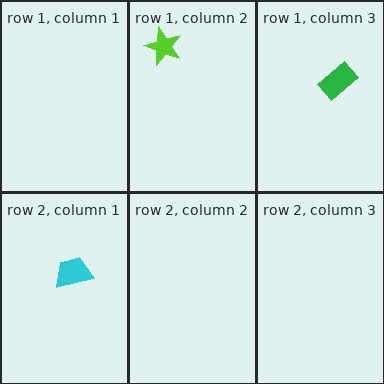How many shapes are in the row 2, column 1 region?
1.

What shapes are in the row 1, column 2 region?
The lime star.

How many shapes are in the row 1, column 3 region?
1.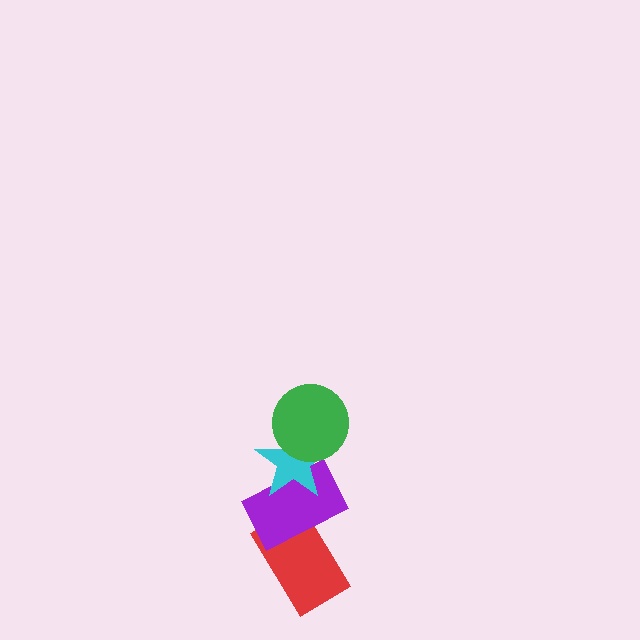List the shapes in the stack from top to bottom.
From top to bottom: the green circle, the cyan star, the purple rectangle, the red rectangle.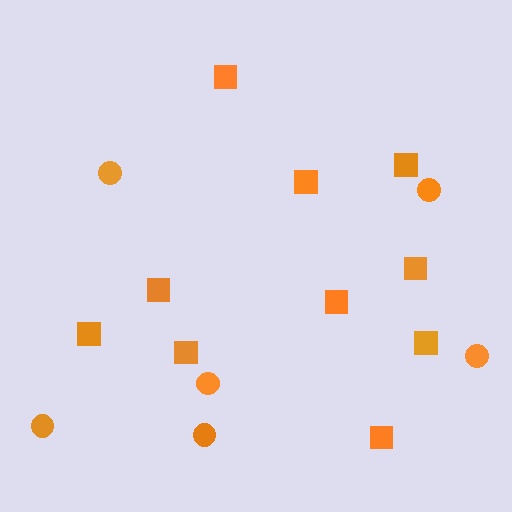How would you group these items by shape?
There are 2 groups: one group of squares (10) and one group of circles (6).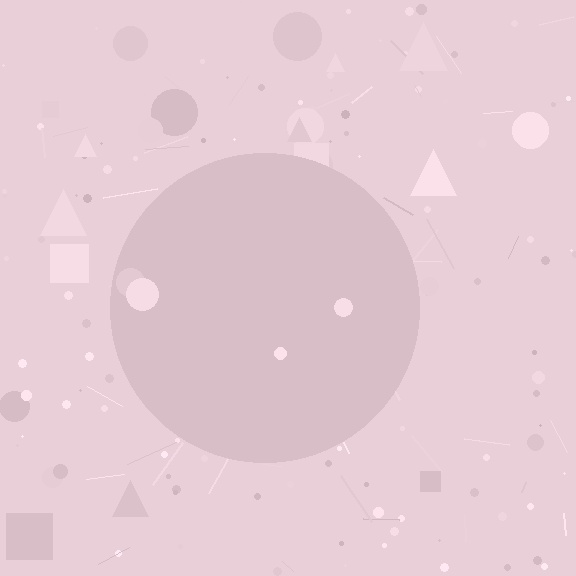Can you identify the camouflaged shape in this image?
The camouflaged shape is a circle.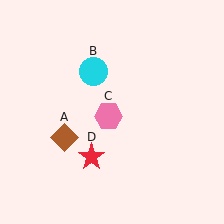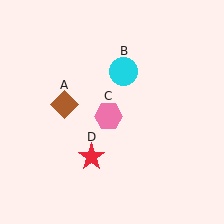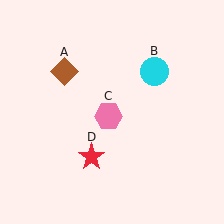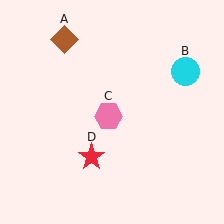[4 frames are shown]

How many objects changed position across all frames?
2 objects changed position: brown diamond (object A), cyan circle (object B).